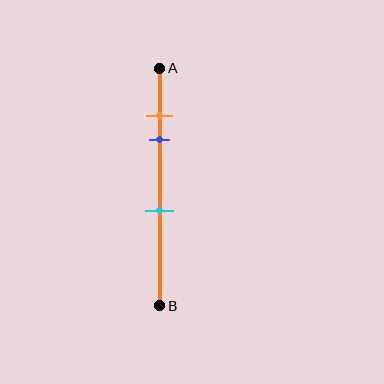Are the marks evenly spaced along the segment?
No, the marks are not evenly spaced.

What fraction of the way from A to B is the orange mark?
The orange mark is approximately 20% (0.2) of the way from A to B.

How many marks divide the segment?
There are 3 marks dividing the segment.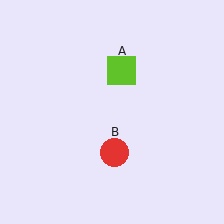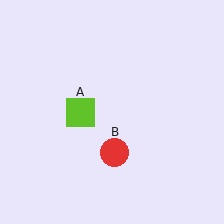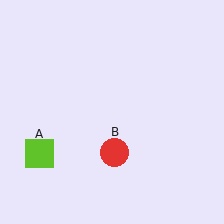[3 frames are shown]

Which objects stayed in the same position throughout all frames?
Red circle (object B) remained stationary.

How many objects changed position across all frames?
1 object changed position: lime square (object A).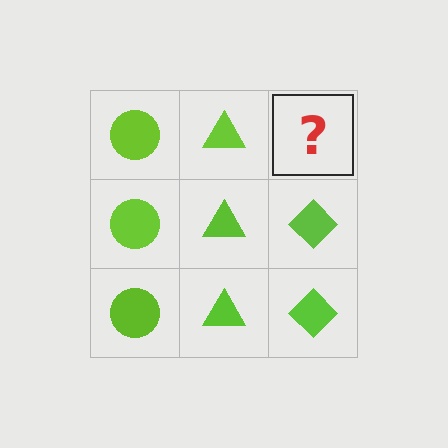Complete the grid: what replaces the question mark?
The question mark should be replaced with a lime diamond.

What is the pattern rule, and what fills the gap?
The rule is that each column has a consistent shape. The gap should be filled with a lime diamond.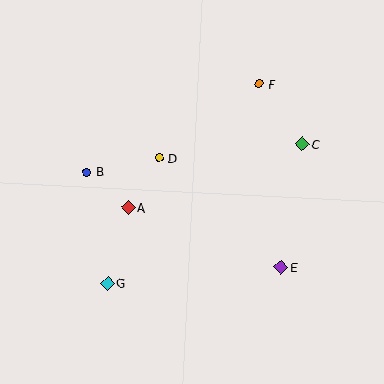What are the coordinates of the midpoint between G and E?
The midpoint between G and E is at (194, 275).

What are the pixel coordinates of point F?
Point F is at (259, 84).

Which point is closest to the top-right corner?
Point F is closest to the top-right corner.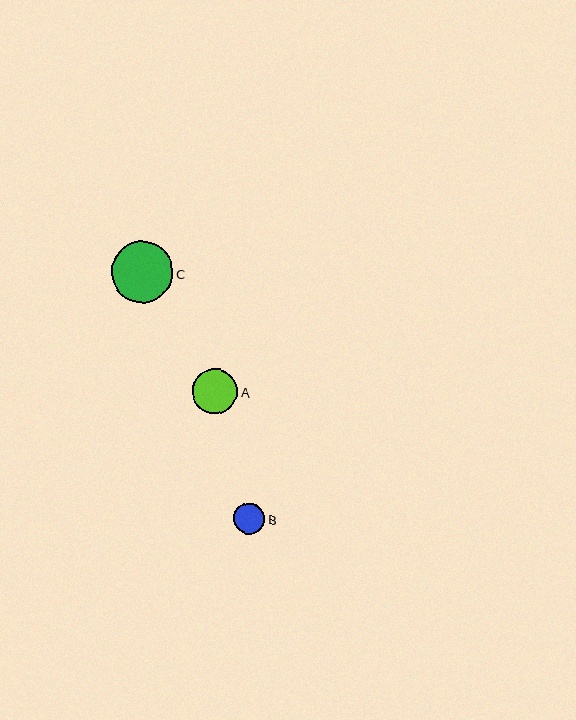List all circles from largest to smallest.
From largest to smallest: C, A, B.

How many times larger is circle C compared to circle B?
Circle C is approximately 2.0 times the size of circle B.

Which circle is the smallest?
Circle B is the smallest with a size of approximately 31 pixels.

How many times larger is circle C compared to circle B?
Circle C is approximately 2.0 times the size of circle B.